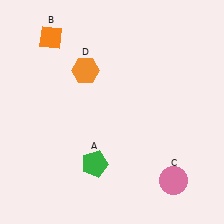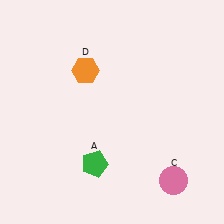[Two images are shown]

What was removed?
The orange diamond (B) was removed in Image 2.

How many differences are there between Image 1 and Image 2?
There is 1 difference between the two images.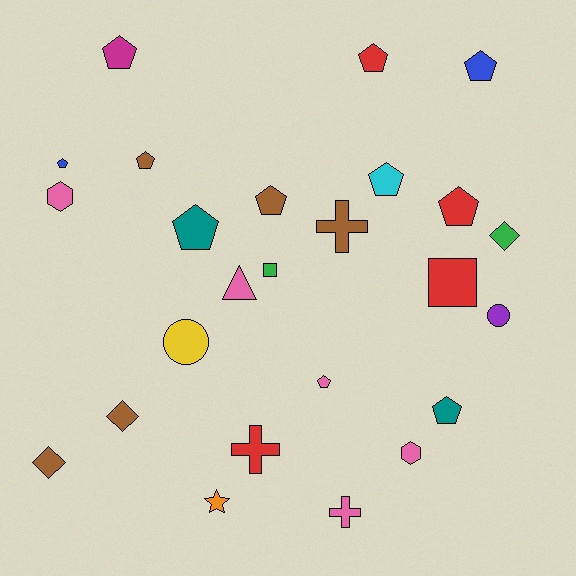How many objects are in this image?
There are 25 objects.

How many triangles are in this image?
There is 1 triangle.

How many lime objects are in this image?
There are no lime objects.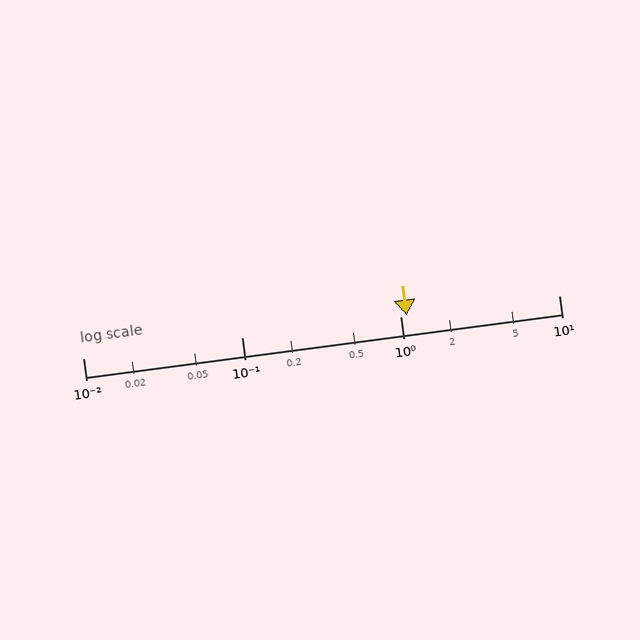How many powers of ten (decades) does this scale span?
The scale spans 3 decades, from 0.01 to 10.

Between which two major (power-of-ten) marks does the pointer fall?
The pointer is between 1 and 10.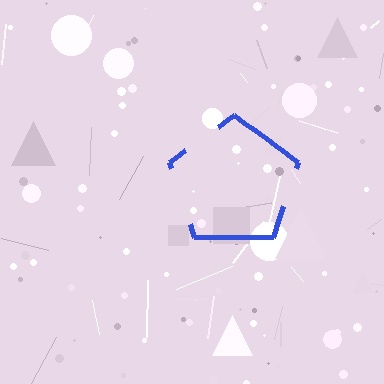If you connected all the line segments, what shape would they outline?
They would outline a pentagon.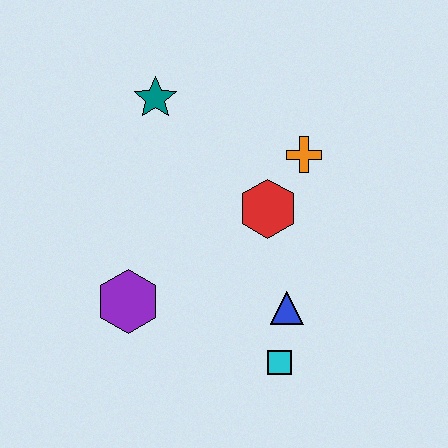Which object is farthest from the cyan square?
The teal star is farthest from the cyan square.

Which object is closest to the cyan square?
The blue triangle is closest to the cyan square.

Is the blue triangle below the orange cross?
Yes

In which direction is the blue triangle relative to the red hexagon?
The blue triangle is below the red hexagon.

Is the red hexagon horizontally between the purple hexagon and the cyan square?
Yes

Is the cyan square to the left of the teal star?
No